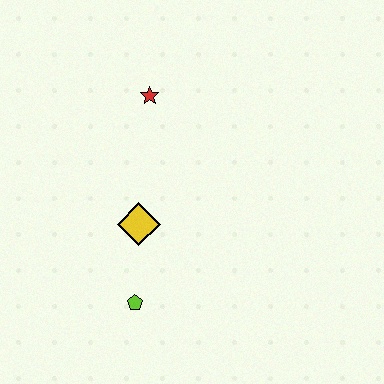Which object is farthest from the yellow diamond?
The red star is farthest from the yellow diamond.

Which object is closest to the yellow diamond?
The lime pentagon is closest to the yellow diamond.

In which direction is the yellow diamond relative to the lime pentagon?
The yellow diamond is above the lime pentagon.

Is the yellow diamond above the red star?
No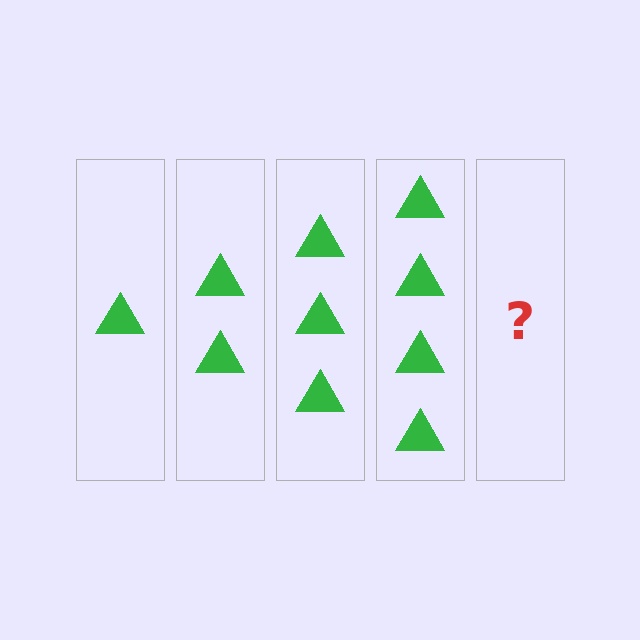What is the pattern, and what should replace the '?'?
The pattern is that each step adds one more triangle. The '?' should be 5 triangles.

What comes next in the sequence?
The next element should be 5 triangles.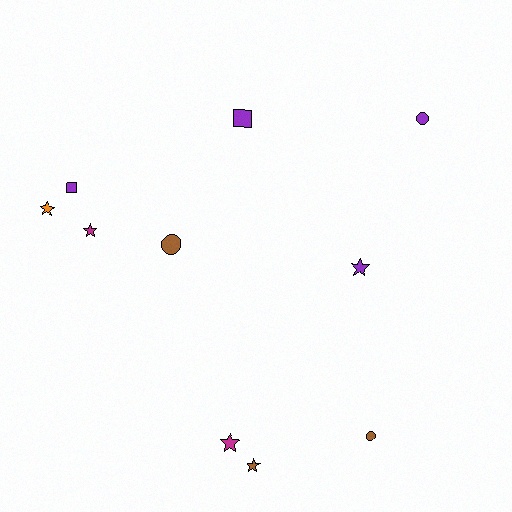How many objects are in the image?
There are 10 objects.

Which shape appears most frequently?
Star, with 5 objects.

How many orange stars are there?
There is 1 orange star.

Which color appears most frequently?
Purple, with 4 objects.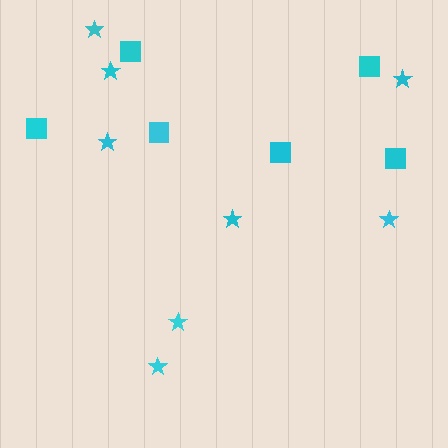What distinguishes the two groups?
There are 2 groups: one group of squares (6) and one group of stars (8).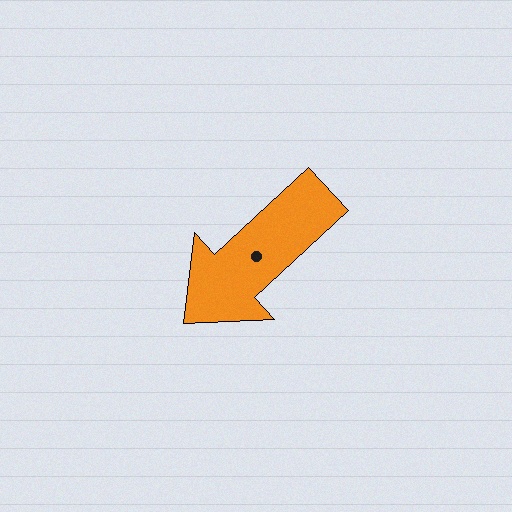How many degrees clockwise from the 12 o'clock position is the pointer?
Approximately 227 degrees.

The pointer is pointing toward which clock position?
Roughly 8 o'clock.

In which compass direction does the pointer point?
Southwest.